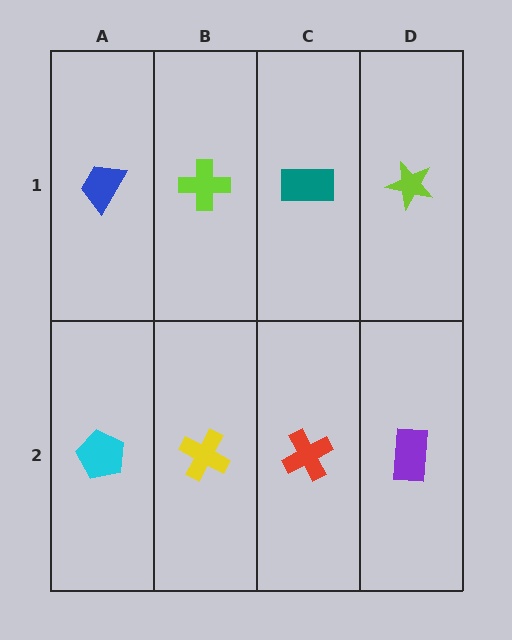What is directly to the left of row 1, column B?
A blue trapezoid.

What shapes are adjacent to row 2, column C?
A teal rectangle (row 1, column C), a yellow cross (row 2, column B), a purple rectangle (row 2, column D).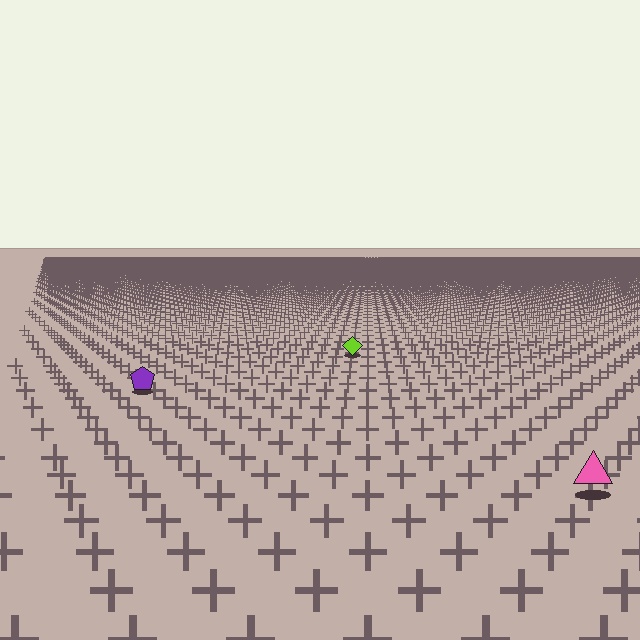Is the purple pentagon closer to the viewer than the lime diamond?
Yes. The purple pentagon is closer — you can tell from the texture gradient: the ground texture is coarser near it.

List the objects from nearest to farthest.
From nearest to farthest: the pink triangle, the purple pentagon, the lime diamond.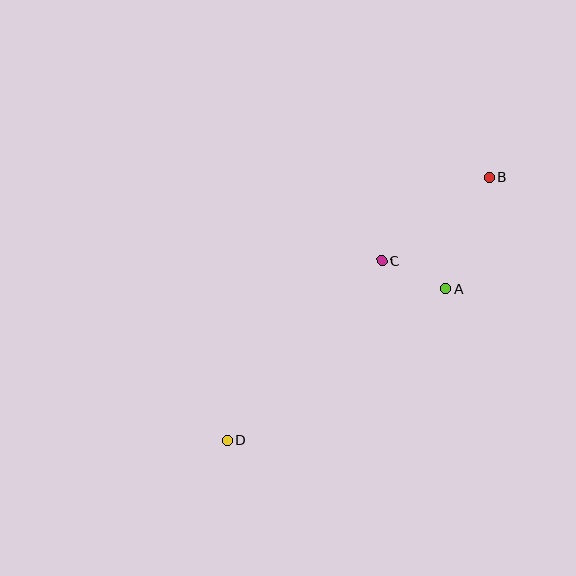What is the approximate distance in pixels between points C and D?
The distance between C and D is approximately 237 pixels.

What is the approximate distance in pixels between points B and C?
The distance between B and C is approximately 136 pixels.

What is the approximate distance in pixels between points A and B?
The distance between A and B is approximately 120 pixels.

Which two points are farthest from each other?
Points B and D are farthest from each other.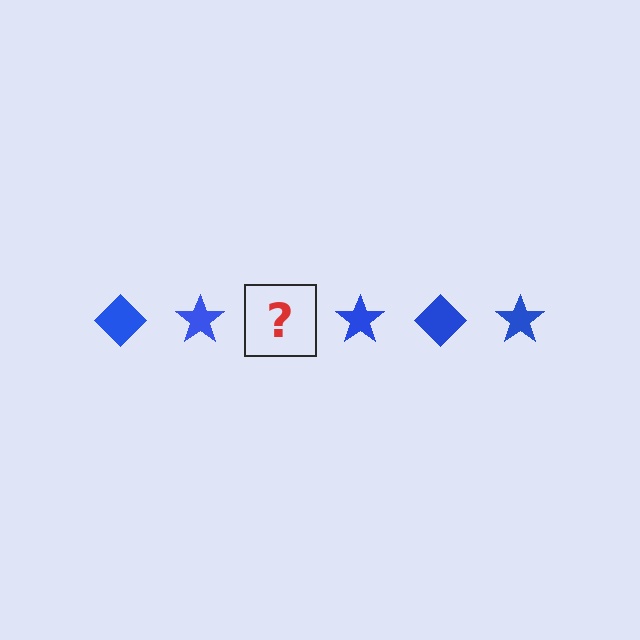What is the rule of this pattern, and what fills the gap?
The rule is that the pattern cycles through diamond, star shapes in blue. The gap should be filled with a blue diamond.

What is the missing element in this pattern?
The missing element is a blue diamond.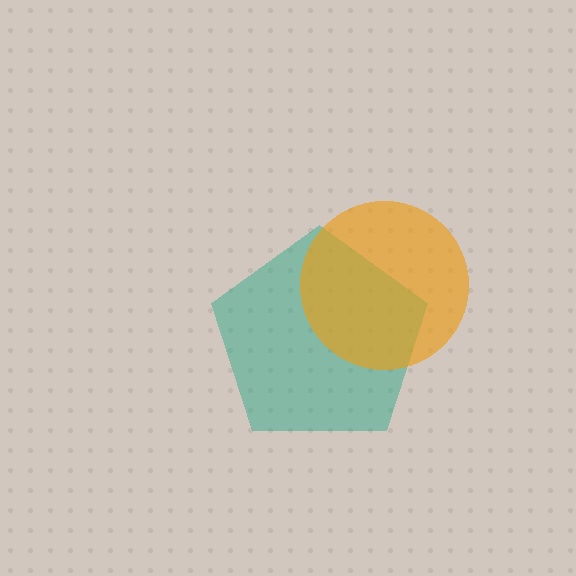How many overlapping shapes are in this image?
There are 2 overlapping shapes in the image.